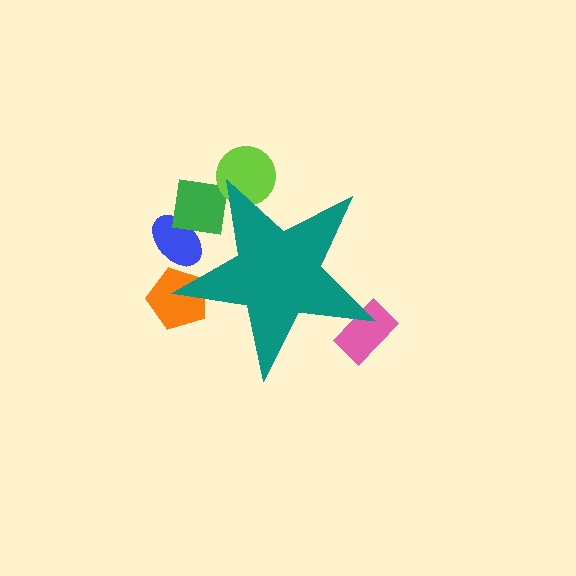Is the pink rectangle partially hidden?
Yes, the pink rectangle is partially hidden behind the teal star.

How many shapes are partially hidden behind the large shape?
5 shapes are partially hidden.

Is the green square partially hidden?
Yes, the green square is partially hidden behind the teal star.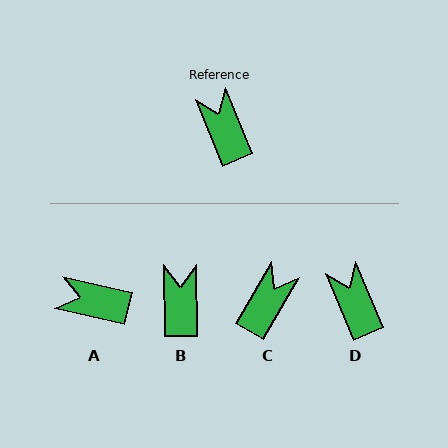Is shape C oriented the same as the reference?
No, it is off by about 52 degrees.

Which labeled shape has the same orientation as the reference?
D.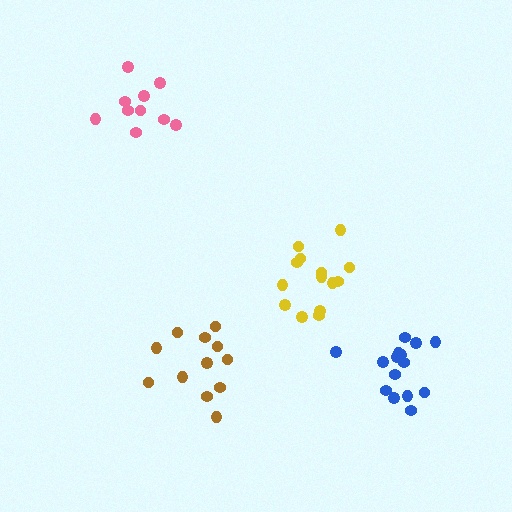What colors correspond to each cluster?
The clusters are colored: brown, yellow, pink, blue.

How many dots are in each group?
Group 1: 12 dots, Group 2: 14 dots, Group 3: 10 dots, Group 4: 15 dots (51 total).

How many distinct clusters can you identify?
There are 4 distinct clusters.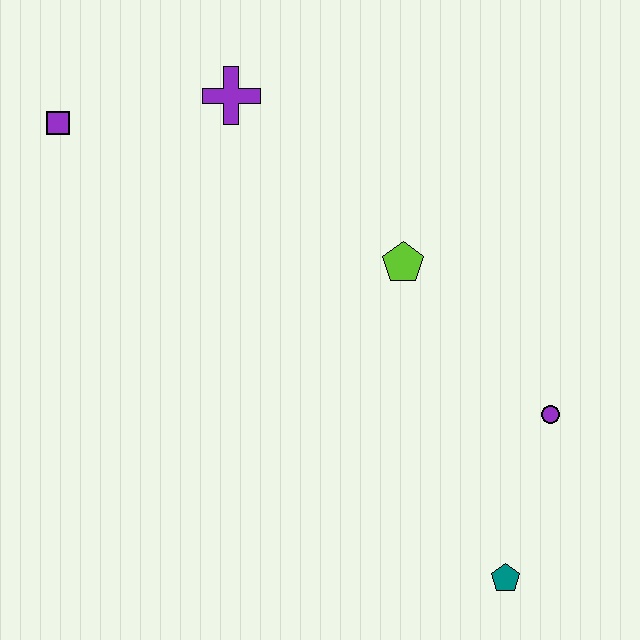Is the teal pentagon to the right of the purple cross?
Yes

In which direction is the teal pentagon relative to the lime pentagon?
The teal pentagon is below the lime pentagon.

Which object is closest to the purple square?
The purple cross is closest to the purple square.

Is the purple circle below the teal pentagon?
No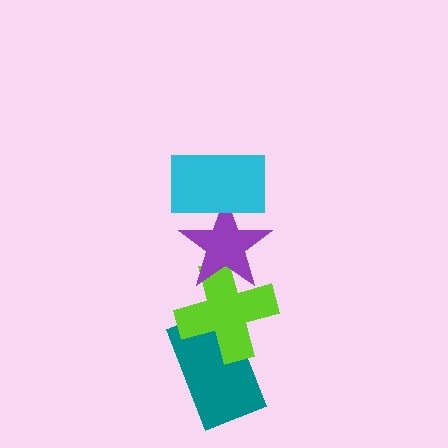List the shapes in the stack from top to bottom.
From top to bottom: the cyan rectangle, the purple star, the lime cross, the teal rectangle.